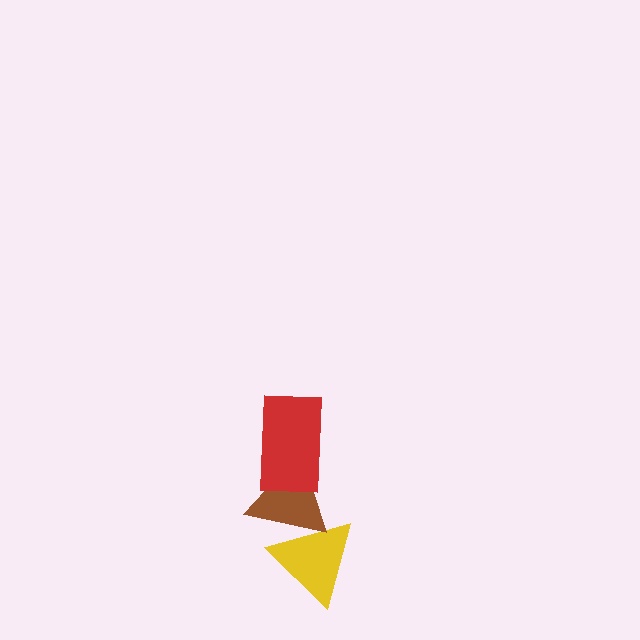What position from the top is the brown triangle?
The brown triangle is 2nd from the top.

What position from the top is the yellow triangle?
The yellow triangle is 3rd from the top.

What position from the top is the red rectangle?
The red rectangle is 1st from the top.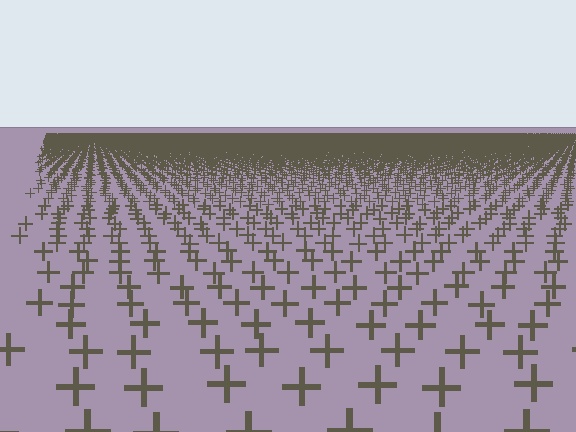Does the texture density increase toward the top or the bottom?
Density increases toward the top.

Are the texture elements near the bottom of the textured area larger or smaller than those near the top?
Larger. Near the bottom, elements are closer to the viewer and appear at a bigger on-screen size.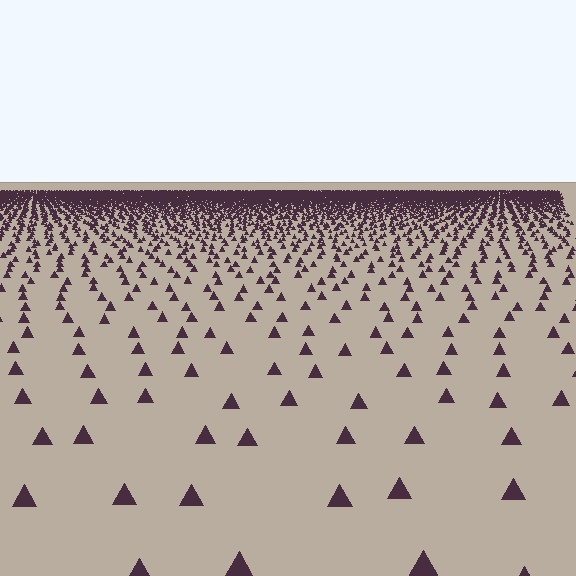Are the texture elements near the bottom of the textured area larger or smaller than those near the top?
Larger. Near the bottom, elements are closer to the viewer and appear at a bigger on-screen size.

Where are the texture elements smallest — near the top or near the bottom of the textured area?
Near the top.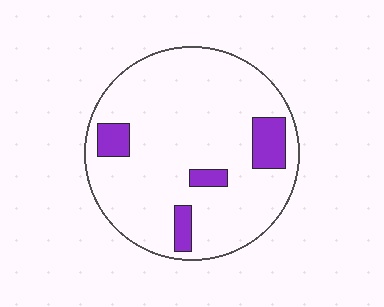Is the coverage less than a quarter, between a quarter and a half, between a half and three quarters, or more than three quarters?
Less than a quarter.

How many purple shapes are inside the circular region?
4.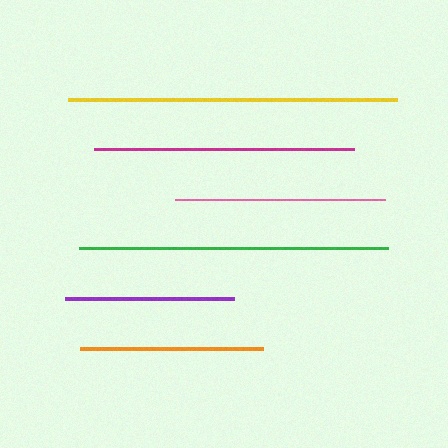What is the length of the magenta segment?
The magenta segment is approximately 260 pixels long.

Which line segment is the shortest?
The purple line is the shortest at approximately 169 pixels.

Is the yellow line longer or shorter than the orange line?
The yellow line is longer than the orange line.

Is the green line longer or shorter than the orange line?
The green line is longer than the orange line.